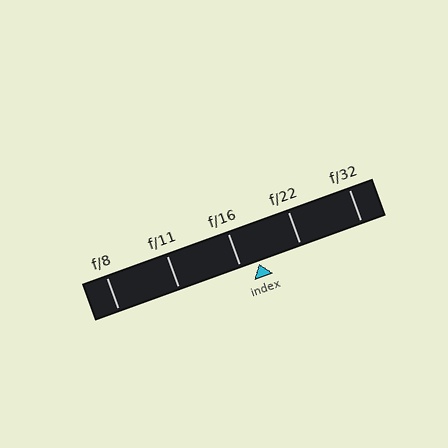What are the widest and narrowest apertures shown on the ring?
The widest aperture shown is f/8 and the narrowest is f/32.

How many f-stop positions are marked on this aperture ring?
There are 5 f-stop positions marked.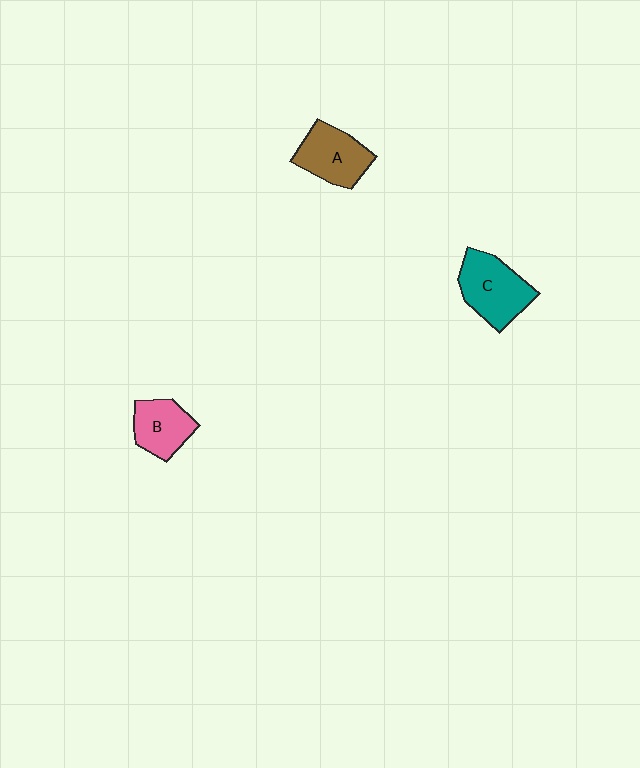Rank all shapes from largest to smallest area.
From largest to smallest: C (teal), A (brown), B (pink).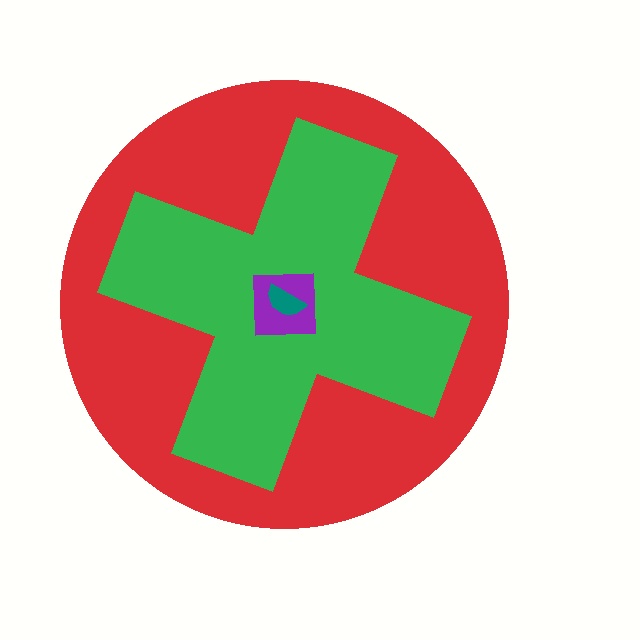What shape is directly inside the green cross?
The purple square.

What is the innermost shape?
The teal semicircle.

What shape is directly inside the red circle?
The green cross.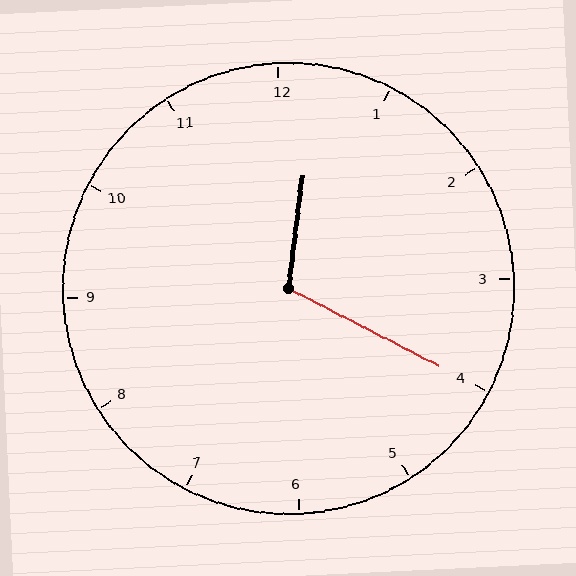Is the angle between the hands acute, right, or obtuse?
It is obtuse.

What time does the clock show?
12:20.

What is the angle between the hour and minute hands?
Approximately 110 degrees.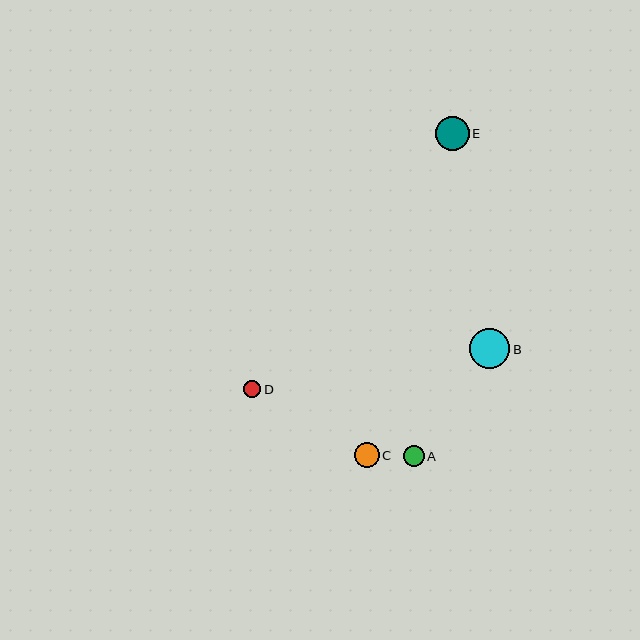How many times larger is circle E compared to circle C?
Circle E is approximately 1.4 times the size of circle C.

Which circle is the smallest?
Circle D is the smallest with a size of approximately 17 pixels.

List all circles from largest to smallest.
From largest to smallest: B, E, C, A, D.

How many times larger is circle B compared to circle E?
Circle B is approximately 1.2 times the size of circle E.